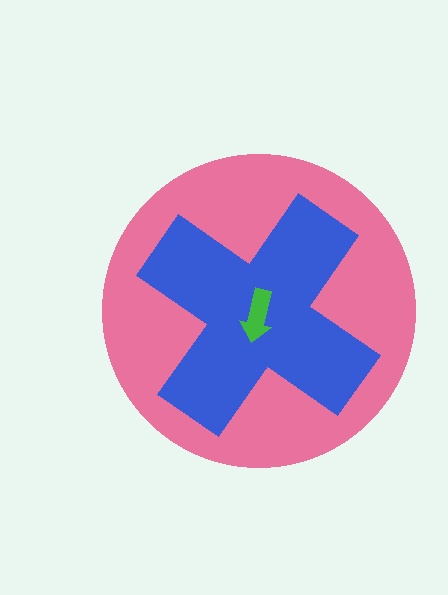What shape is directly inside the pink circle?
The blue cross.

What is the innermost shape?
The green arrow.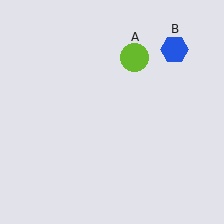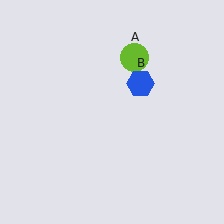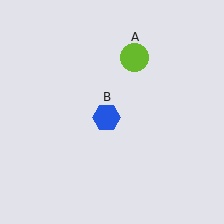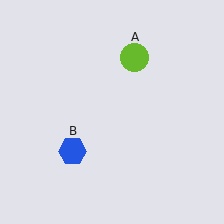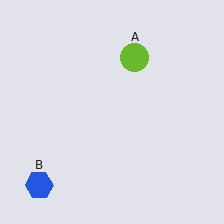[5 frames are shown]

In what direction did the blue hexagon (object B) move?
The blue hexagon (object B) moved down and to the left.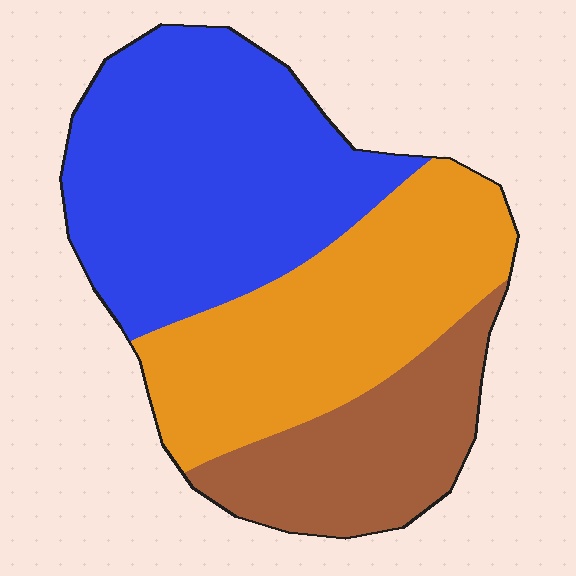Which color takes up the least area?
Brown, at roughly 20%.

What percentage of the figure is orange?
Orange covers about 35% of the figure.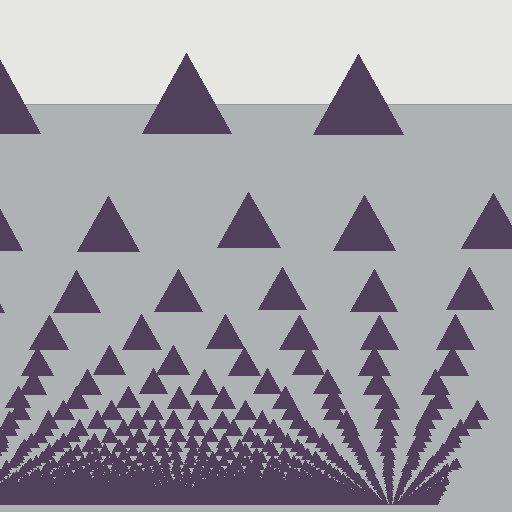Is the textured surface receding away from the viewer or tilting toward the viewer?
The surface appears to tilt toward the viewer. Texture elements get larger and sparser toward the top.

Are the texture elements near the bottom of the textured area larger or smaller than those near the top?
Smaller. The gradient is inverted — elements near the bottom are smaller and denser.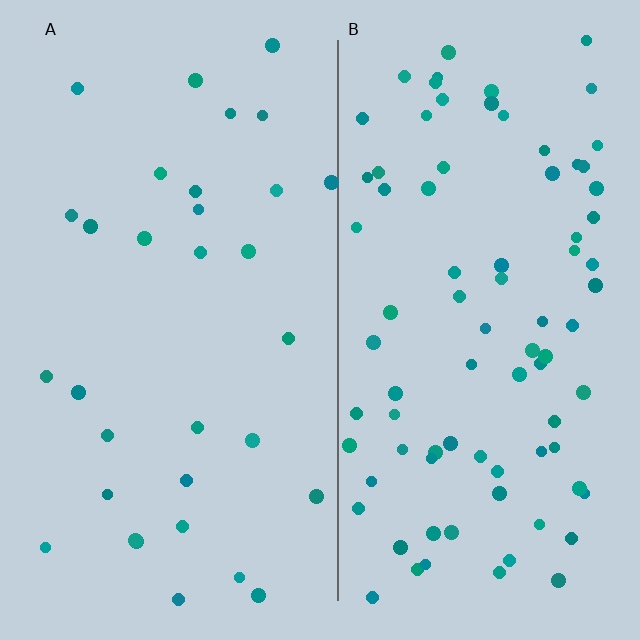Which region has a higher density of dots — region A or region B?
B (the right).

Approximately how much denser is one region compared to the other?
Approximately 2.7× — region B over region A.